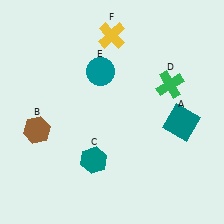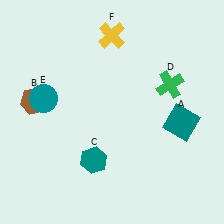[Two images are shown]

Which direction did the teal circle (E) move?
The teal circle (E) moved left.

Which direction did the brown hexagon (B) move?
The brown hexagon (B) moved up.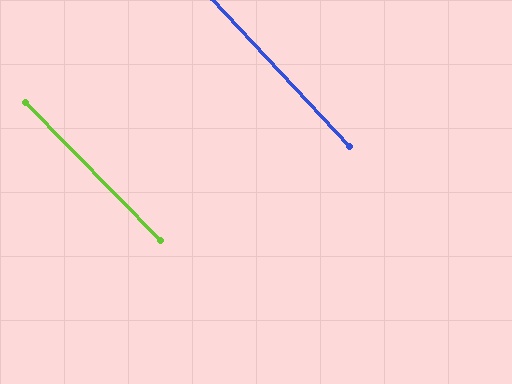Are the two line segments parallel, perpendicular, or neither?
Parallel — their directions differ by only 1.6°.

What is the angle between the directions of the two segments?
Approximately 2 degrees.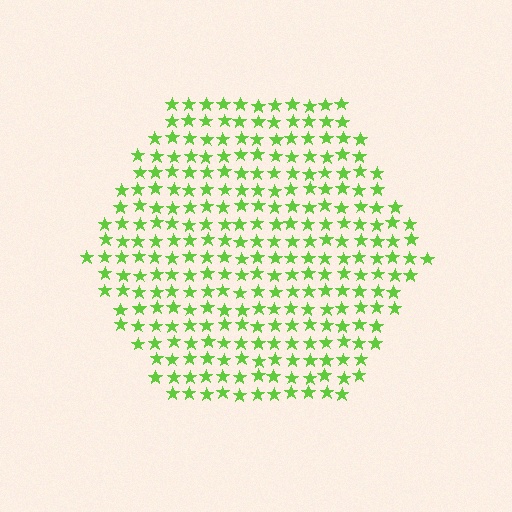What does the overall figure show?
The overall figure shows a hexagon.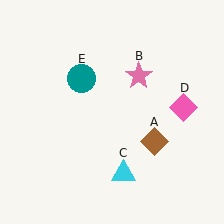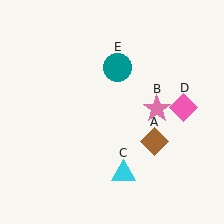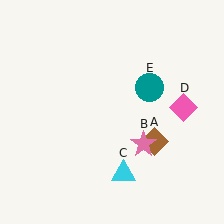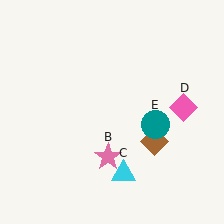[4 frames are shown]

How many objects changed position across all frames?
2 objects changed position: pink star (object B), teal circle (object E).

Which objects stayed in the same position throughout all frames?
Brown diamond (object A) and cyan triangle (object C) and pink diamond (object D) remained stationary.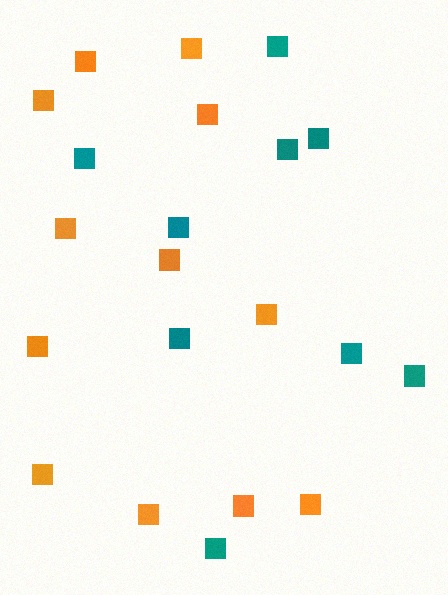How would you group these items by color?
There are 2 groups: one group of teal squares (9) and one group of orange squares (12).